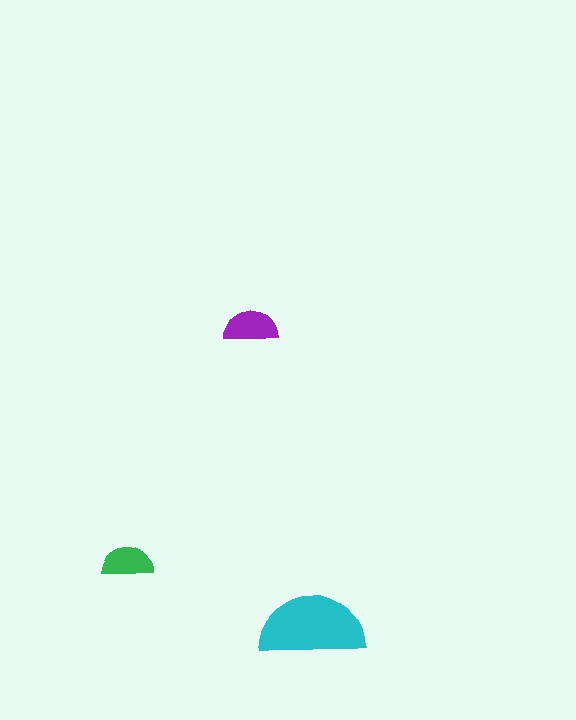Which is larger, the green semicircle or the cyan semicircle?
The cyan one.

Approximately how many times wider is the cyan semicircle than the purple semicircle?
About 2 times wider.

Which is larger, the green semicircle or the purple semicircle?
The purple one.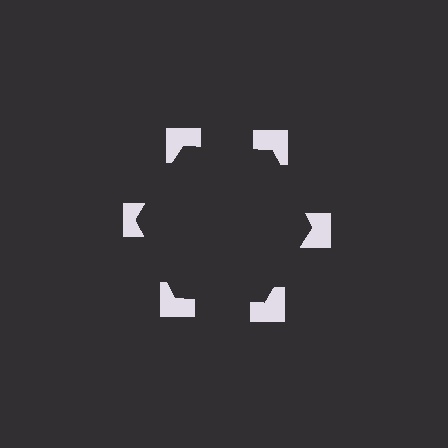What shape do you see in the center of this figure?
An illusory hexagon — its edges are inferred from the aligned wedge cuts in the notched squares, not physically drawn.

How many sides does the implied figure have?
6 sides.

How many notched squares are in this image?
There are 6 — one at each vertex of the illusory hexagon.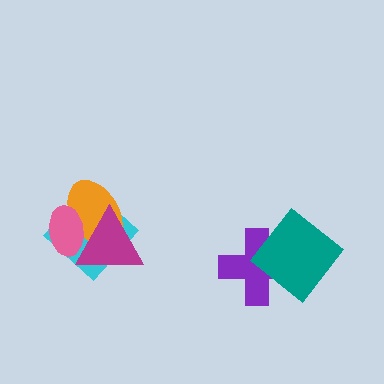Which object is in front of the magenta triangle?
The pink ellipse is in front of the magenta triangle.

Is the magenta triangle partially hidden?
Yes, it is partially covered by another shape.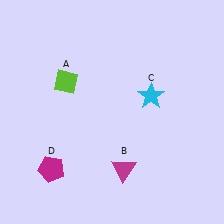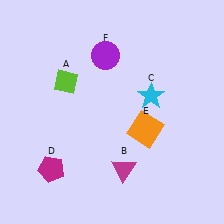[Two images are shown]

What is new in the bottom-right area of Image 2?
An orange square (E) was added in the bottom-right area of Image 2.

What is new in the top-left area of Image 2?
A purple circle (F) was added in the top-left area of Image 2.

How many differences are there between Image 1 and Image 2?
There are 2 differences between the two images.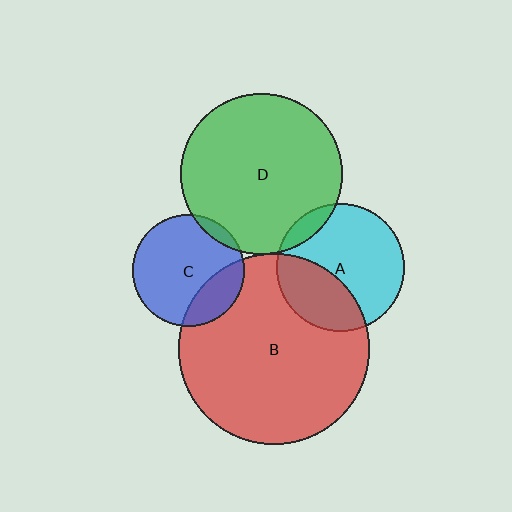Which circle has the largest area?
Circle B (red).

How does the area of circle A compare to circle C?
Approximately 1.3 times.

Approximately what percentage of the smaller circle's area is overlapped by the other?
Approximately 35%.